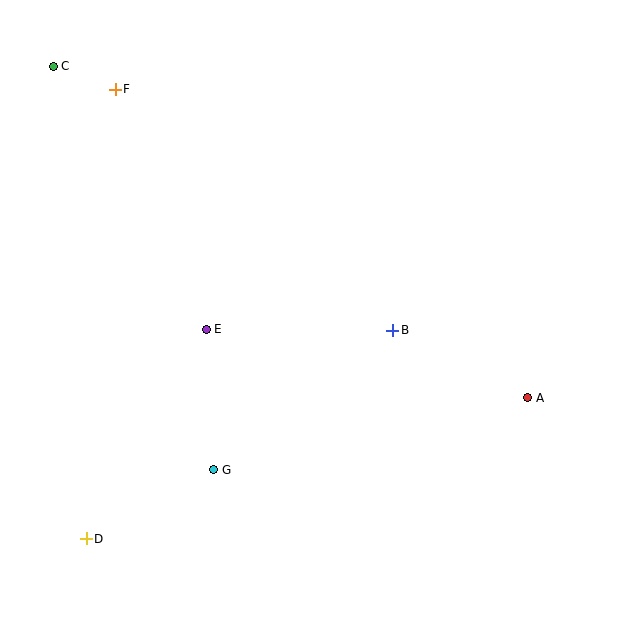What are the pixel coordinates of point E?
Point E is at (206, 329).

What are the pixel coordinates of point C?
Point C is at (53, 66).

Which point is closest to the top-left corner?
Point C is closest to the top-left corner.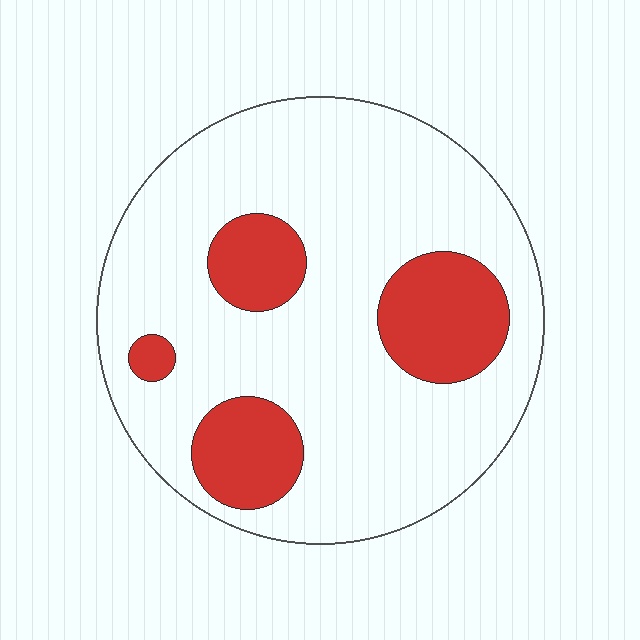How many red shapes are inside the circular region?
4.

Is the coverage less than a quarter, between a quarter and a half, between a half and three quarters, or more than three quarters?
Less than a quarter.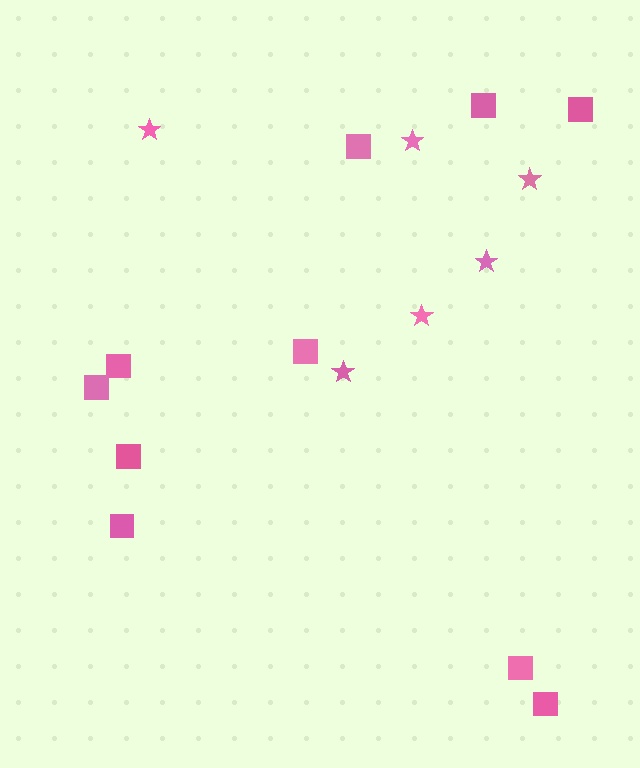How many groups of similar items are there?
There are 2 groups: one group of squares (10) and one group of stars (6).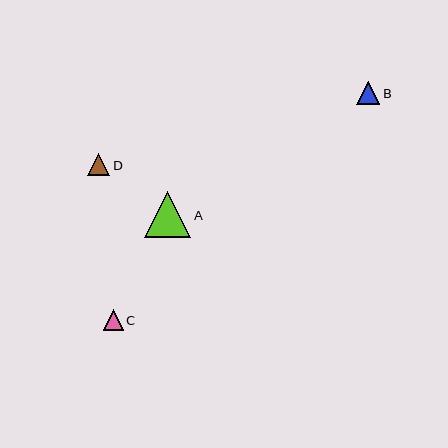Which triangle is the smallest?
Triangle C is the smallest with a size of approximately 20 pixels.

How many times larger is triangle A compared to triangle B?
Triangle A is approximately 2.0 times the size of triangle B.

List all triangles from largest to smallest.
From largest to smallest: A, B, D, C.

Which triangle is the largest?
Triangle A is the largest with a size of approximately 46 pixels.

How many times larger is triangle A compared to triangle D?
Triangle A is approximately 2.1 times the size of triangle D.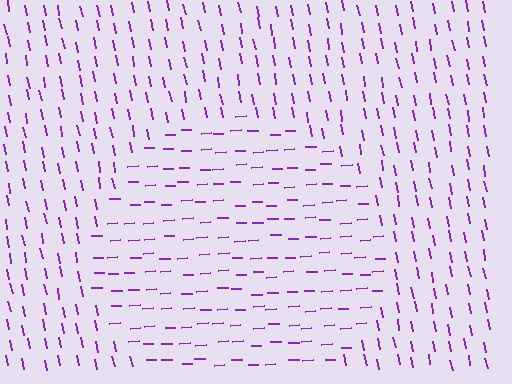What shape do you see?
I see a circle.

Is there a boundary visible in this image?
Yes, there is a texture boundary formed by a change in line orientation.